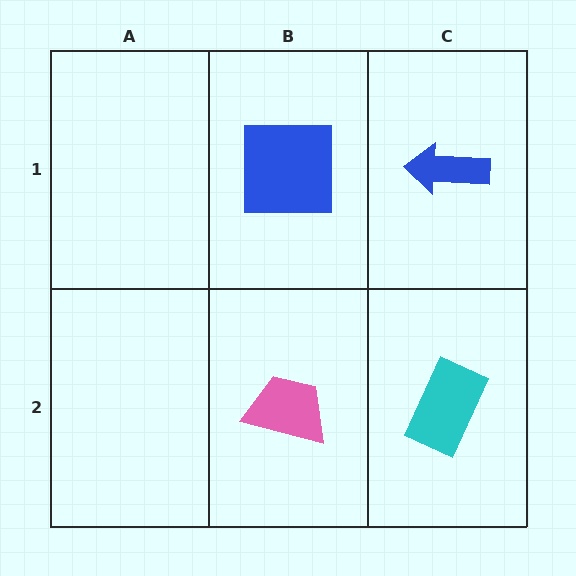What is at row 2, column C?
A cyan rectangle.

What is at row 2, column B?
A pink trapezoid.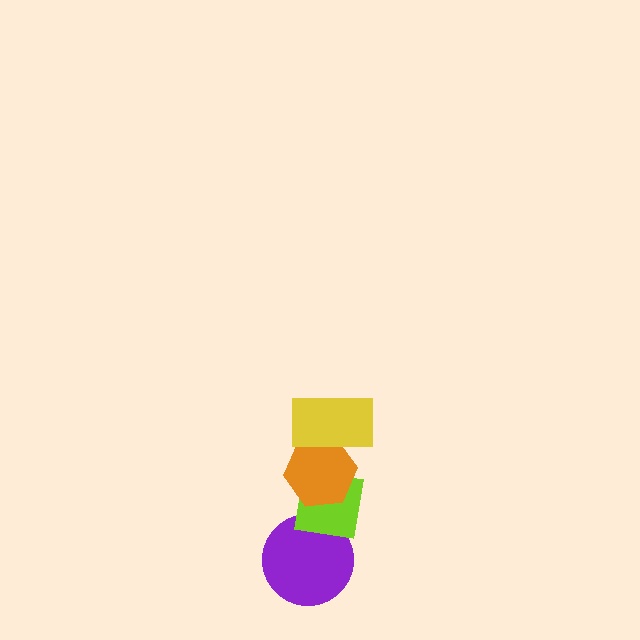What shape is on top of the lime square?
The orange hexagon is on top of the lime square.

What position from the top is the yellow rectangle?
The yellow rectangle is 1st from the top.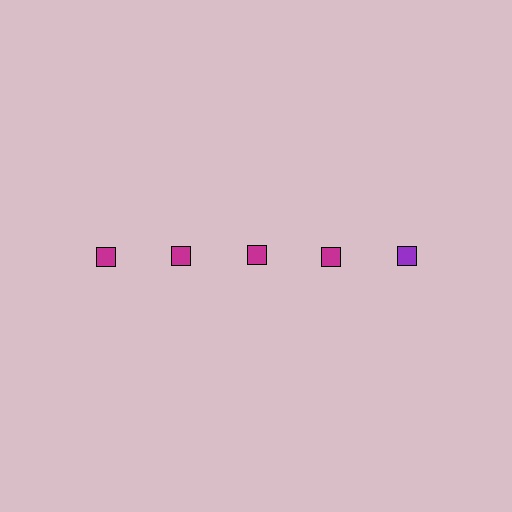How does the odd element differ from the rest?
It has a different color: purple instead of magenta.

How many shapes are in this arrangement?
There are 5 shapes arranged in a grid pattern.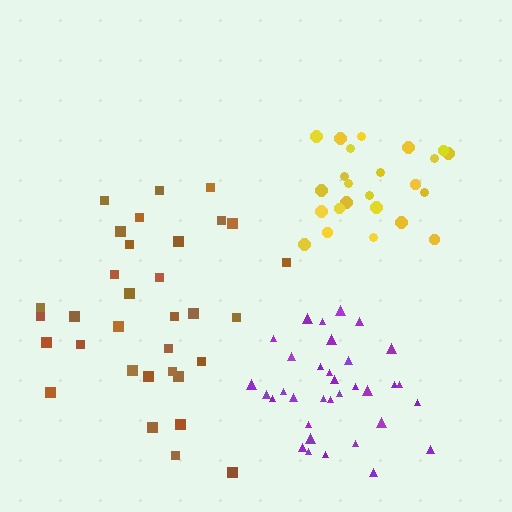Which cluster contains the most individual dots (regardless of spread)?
Purple (34).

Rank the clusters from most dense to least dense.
purple, yellow, brown.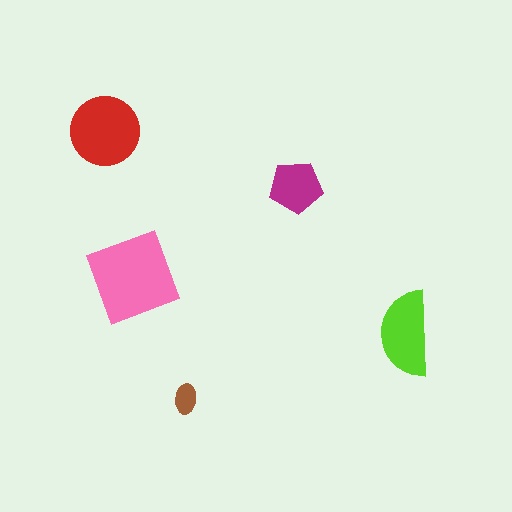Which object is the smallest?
The brown ellipse.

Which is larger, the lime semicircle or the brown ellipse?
The lime semicircle.